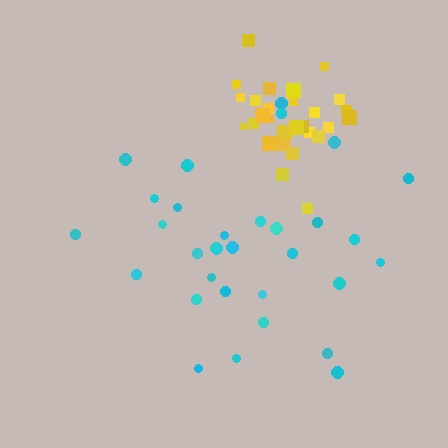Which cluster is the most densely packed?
Yellow.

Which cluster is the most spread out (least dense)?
Cyan.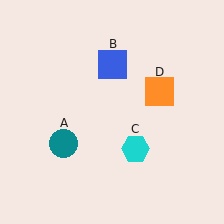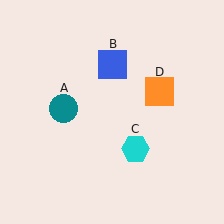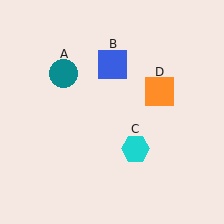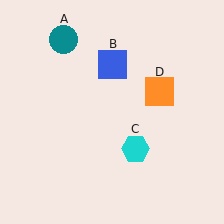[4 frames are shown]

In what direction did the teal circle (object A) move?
The teal circle (object A) moved up.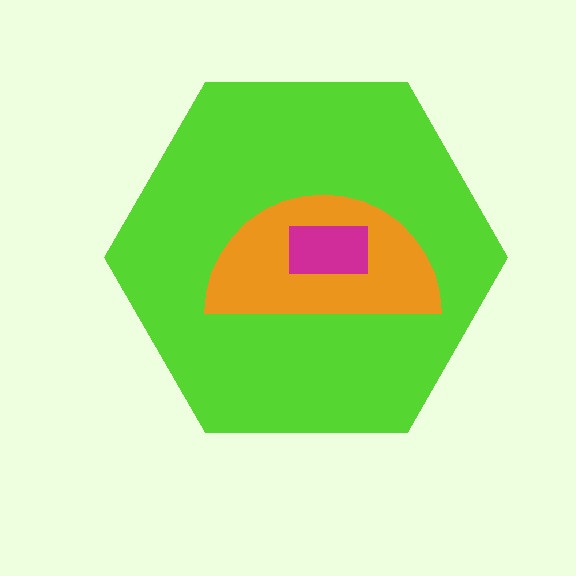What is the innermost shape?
The magenta rectangle.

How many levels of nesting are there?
3.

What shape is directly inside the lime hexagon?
The orange semicircle.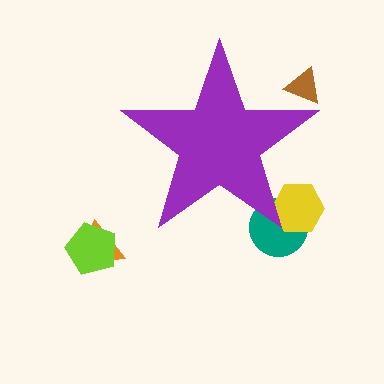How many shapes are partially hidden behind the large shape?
3 shapes are partially hidden.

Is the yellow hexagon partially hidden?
Yes, the yellow hexagon is partially hidden behind the purple star.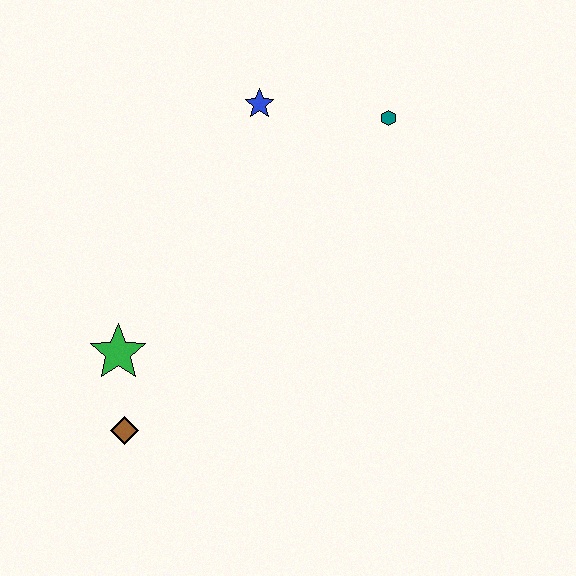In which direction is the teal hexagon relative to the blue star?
The teal hexagon is to the right of the blue star.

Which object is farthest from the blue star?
The brown diamond is farthest from the blue star.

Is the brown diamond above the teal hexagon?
No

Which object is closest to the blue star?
The teal hexagon is closest to the blue star.